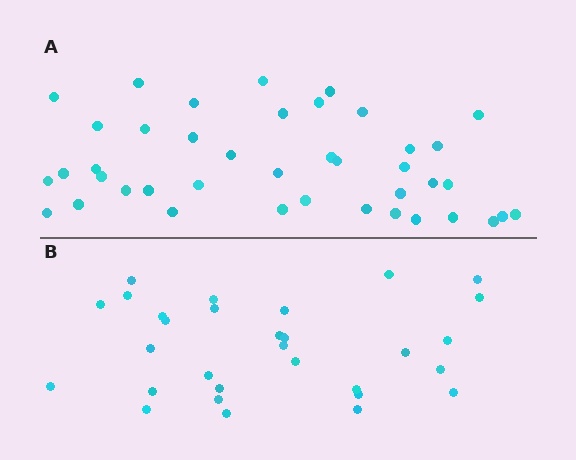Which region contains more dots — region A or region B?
Region A (the top region) has more dots.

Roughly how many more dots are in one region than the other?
Region A has roughly 12 or so more dots than region B.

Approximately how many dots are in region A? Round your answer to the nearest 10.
About 40 dots. (The exact count is 41, which rounds to 40.)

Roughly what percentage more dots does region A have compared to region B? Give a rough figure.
About 35% more.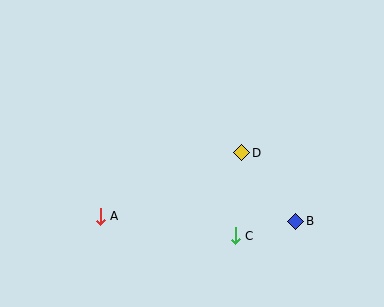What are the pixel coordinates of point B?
Point B is at (296, 221).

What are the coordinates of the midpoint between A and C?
The midpoint between A and C is at (168, 226).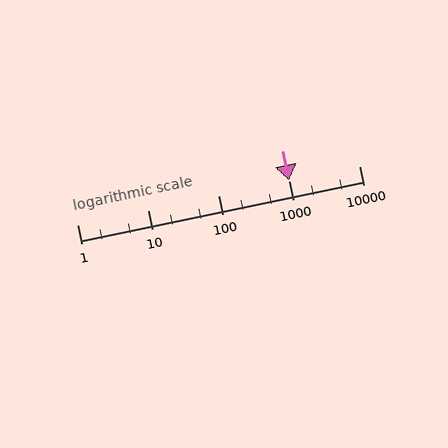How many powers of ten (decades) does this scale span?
The scale spans 4 decades, from 1 to 10000.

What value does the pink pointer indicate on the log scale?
The pointer indicates approximately 1000.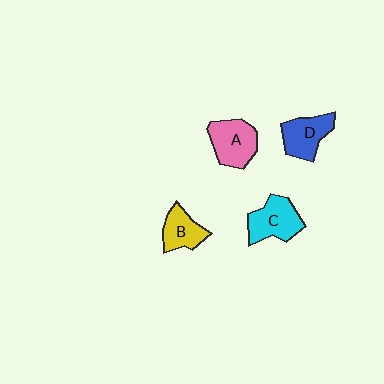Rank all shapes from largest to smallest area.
From largest to smallest: A (pink), C (cyan), D (blue), B (yellow).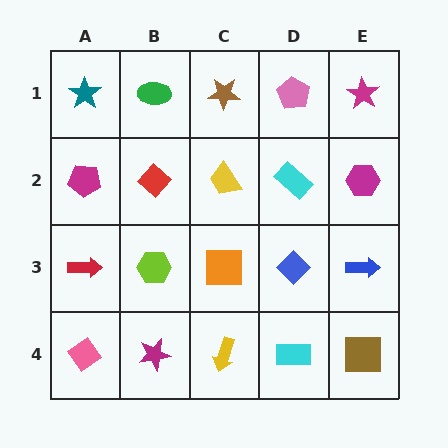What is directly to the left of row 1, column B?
A teal star.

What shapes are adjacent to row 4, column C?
An orange square (row 3, column C), a magenta star (row 4, column B), a cyan rectangle (row 4, column D).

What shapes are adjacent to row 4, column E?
A blue arrow (row 3, column E), a cyan rectangle (row 4, column D).